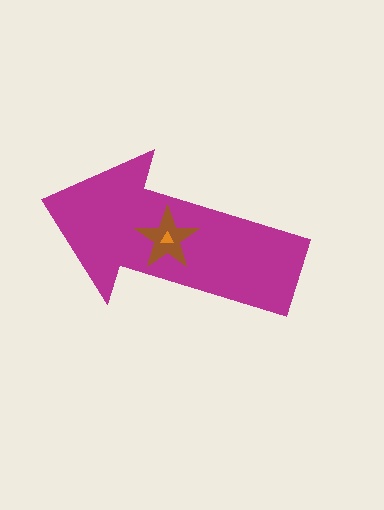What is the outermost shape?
The magenta arrow.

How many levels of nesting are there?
3.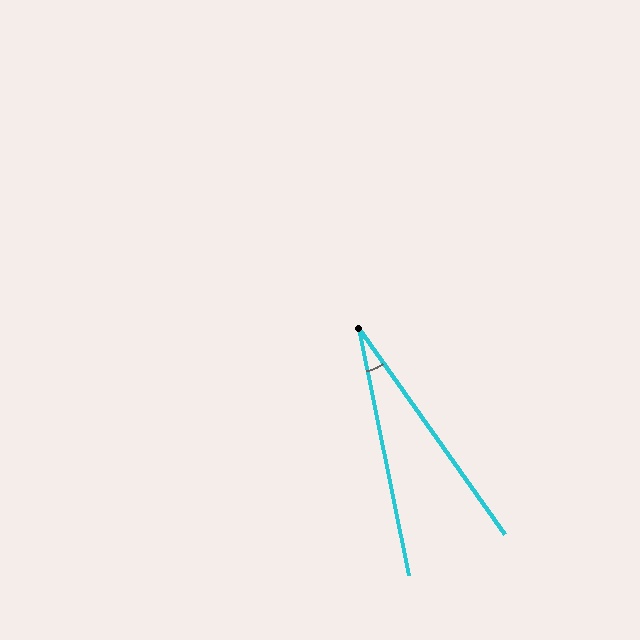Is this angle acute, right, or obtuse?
It is acute.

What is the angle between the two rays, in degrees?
Approximately 24 degrees.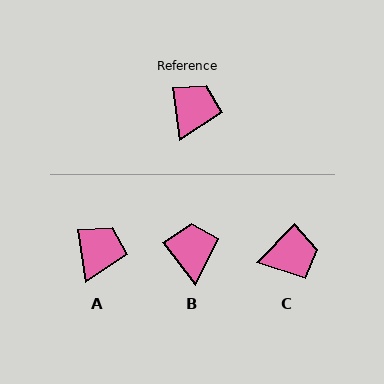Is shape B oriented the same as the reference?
No, it is off by about 30 degrees.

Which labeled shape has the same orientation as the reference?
A.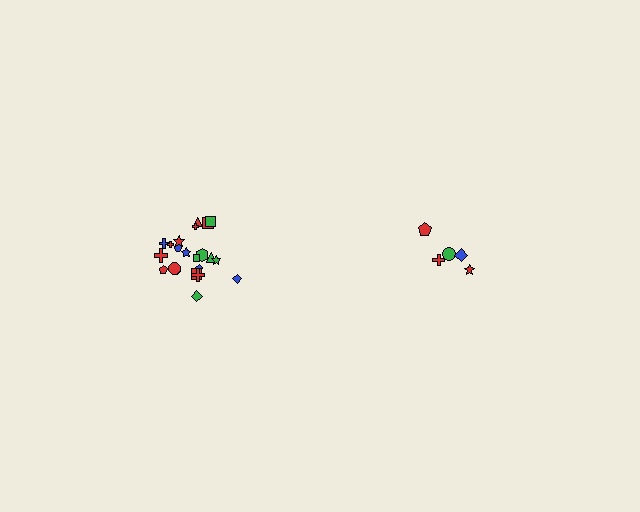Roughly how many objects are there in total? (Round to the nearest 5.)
Roughly 25 objects in total.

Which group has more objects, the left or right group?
The left group.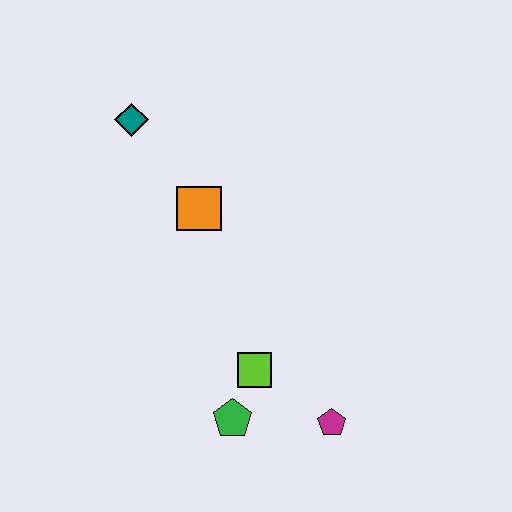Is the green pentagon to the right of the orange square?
Yes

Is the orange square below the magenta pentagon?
No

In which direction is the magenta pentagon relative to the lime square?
The magenta pentagon is to the right of the lime square.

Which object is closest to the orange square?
The teal diamond is closest to the orange square.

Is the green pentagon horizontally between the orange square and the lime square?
Yes